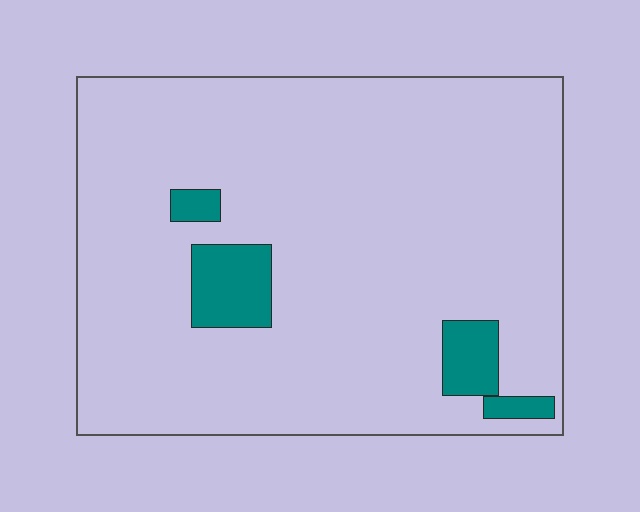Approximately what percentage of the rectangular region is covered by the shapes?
Approximately 10%.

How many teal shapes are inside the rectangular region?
4.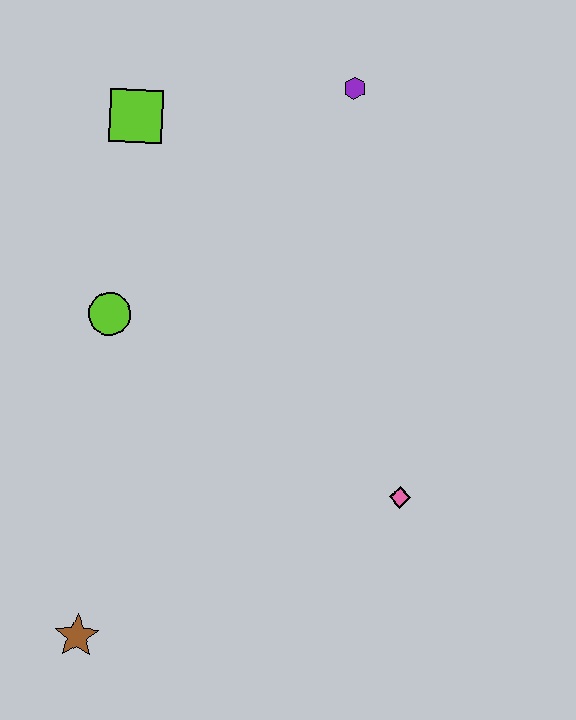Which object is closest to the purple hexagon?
The lime square is closest to the purple hexagon.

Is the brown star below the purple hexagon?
Yes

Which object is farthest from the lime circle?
The pink diamond is farthest from the lime circle.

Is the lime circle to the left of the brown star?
No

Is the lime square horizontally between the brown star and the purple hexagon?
Yes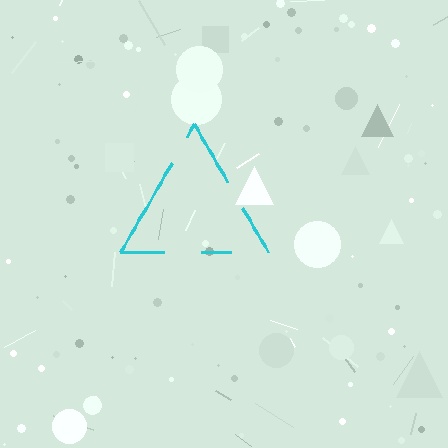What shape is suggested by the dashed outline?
The dashed outline suggests a triangle.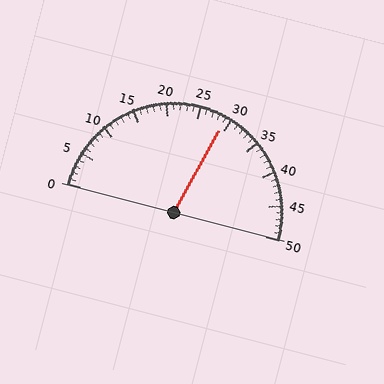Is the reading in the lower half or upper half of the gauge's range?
The reading is in the upper half of the range (0 to 50).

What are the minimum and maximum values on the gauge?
The gauge ranges from 0 to 50.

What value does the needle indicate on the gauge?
The needle indicates approximately 29.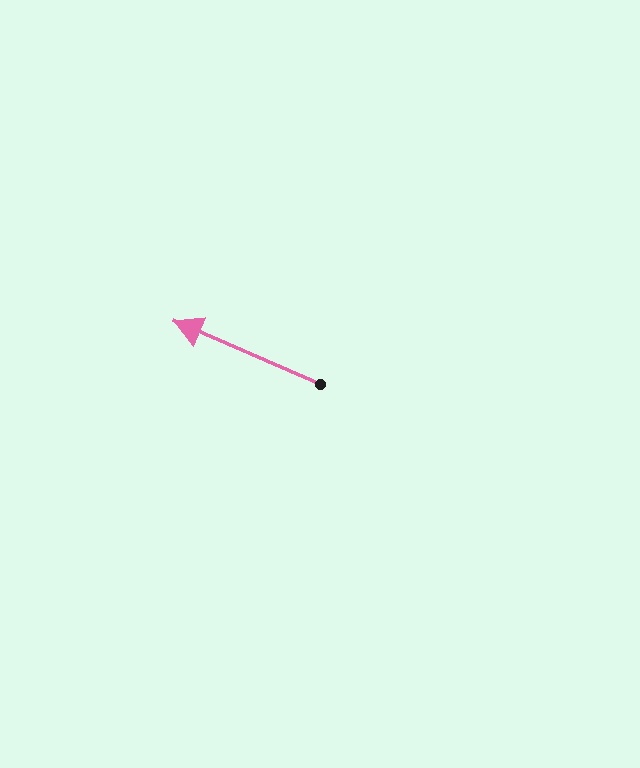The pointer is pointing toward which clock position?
Roughly 10 o'clock.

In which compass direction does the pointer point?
Northwest.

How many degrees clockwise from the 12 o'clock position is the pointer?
Approximately 293 degrees.